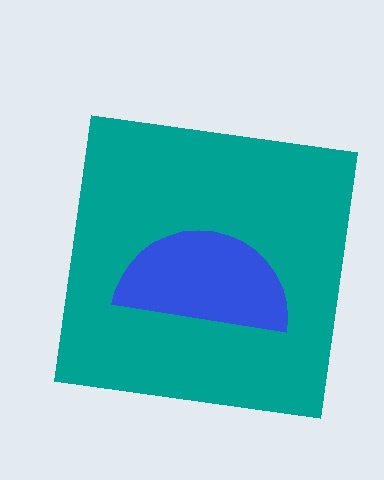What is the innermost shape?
The blue semicircle.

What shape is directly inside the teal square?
The blue semicircle.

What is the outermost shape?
The teal square.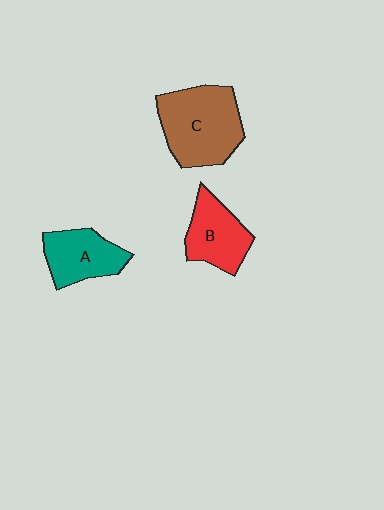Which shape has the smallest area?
Shape A (teal).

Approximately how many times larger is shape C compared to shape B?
Approximately 1.5 times.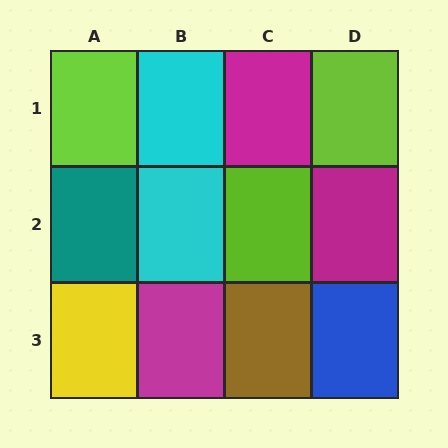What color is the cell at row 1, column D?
Lime.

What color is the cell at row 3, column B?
Magenta.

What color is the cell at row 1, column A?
Lime.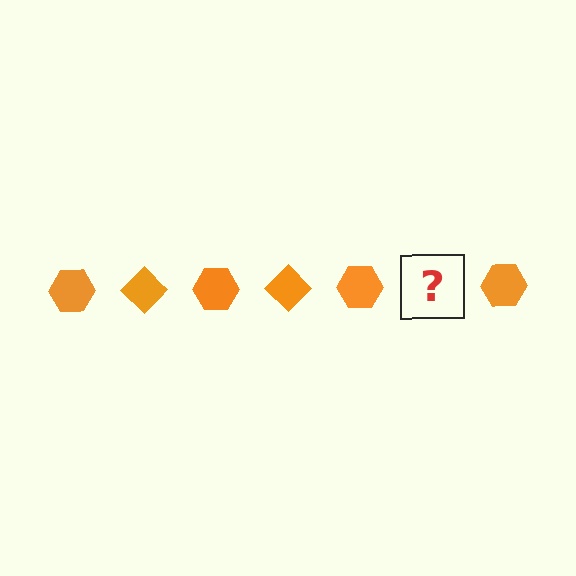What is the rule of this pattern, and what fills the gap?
The rule is that the pattern cycles through hexagon, diamond shapes in orange. The gap should be filled with an orange diamond.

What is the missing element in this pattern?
The missing element is an orange diamond.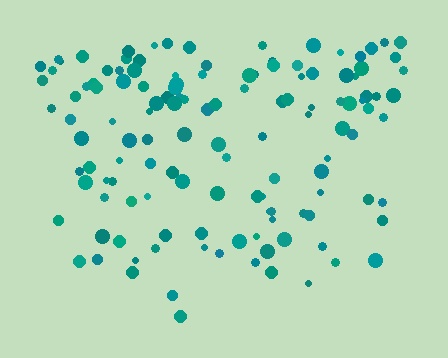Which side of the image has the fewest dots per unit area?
The bottom.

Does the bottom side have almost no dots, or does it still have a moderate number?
Still a moderate number, just noticeably fewer than the top.